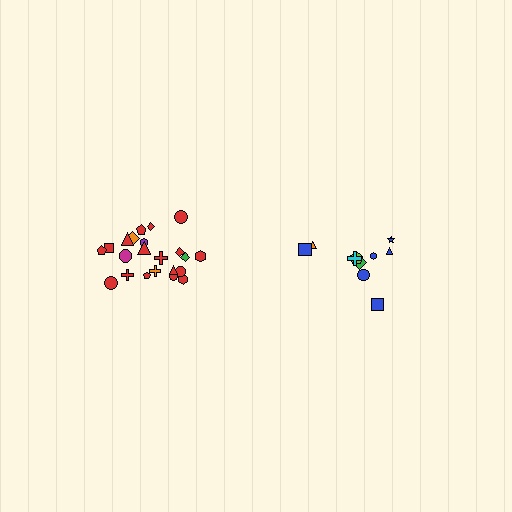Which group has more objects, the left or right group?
The left group.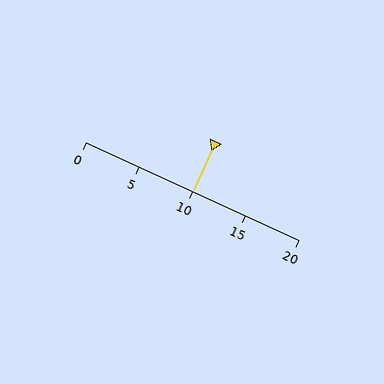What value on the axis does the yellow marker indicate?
The marker indicates approximately 10.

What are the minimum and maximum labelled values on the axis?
The axis runs from 0 to 20.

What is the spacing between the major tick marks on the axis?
The major ticks are spaced 5 apart.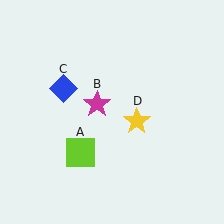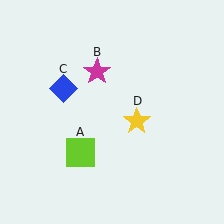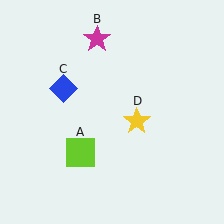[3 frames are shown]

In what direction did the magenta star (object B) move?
The magenta star (object B) moved up.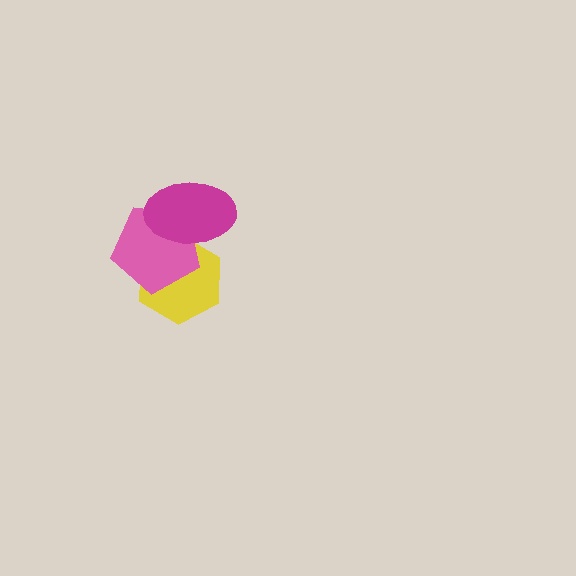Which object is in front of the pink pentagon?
The magenta ellipse is in front of the pink pentagon.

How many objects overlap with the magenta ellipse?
2 objects overlap with the magenta ellipse.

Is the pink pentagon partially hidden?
Yes, it is partially covered by another shape.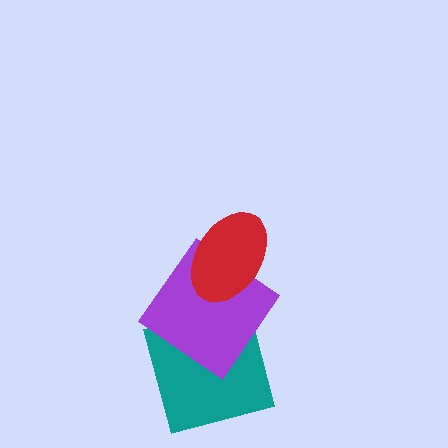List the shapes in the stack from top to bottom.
From top to bottom: the red ellipse, the purple diamond, the teal square.